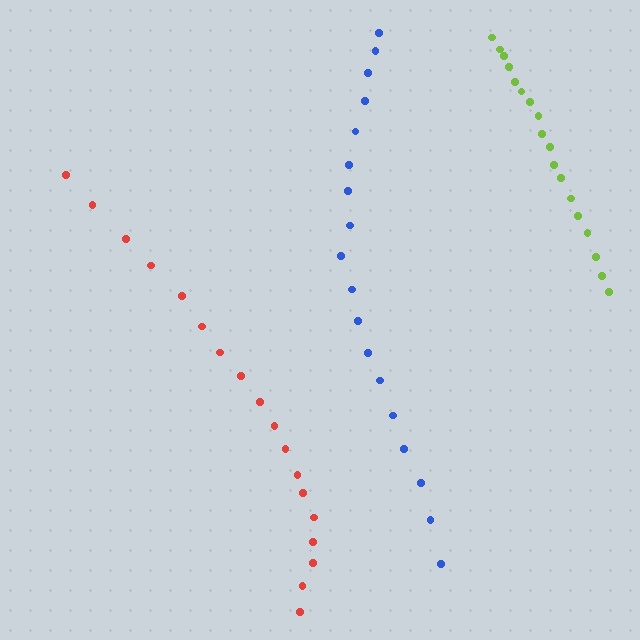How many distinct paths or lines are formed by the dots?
There are 3 distinct paths.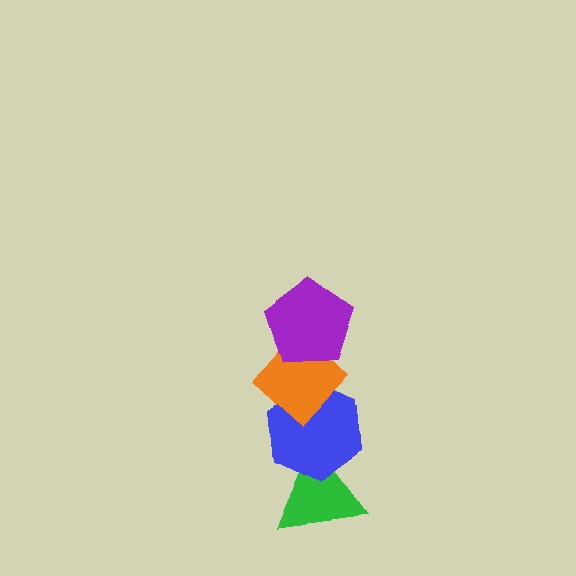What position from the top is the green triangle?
The green triangle is 4th from the top.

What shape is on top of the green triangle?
The blue hexagon is on top of the green triangle.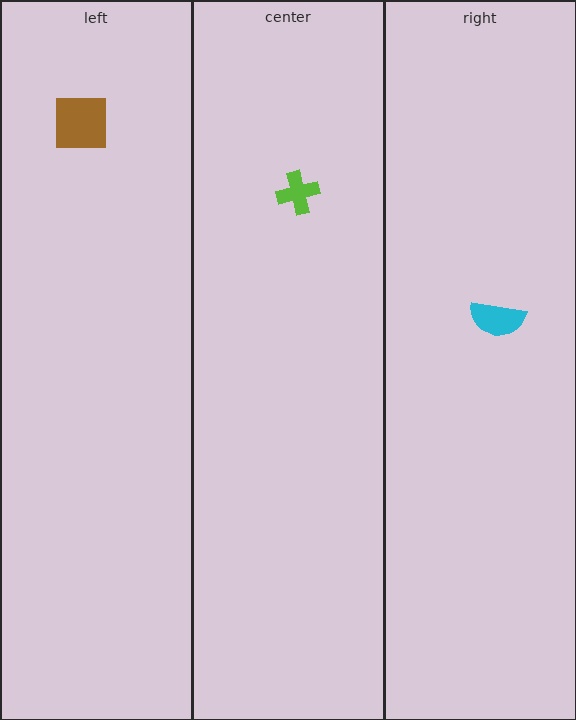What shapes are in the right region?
The cyan semicircle.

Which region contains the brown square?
The left region.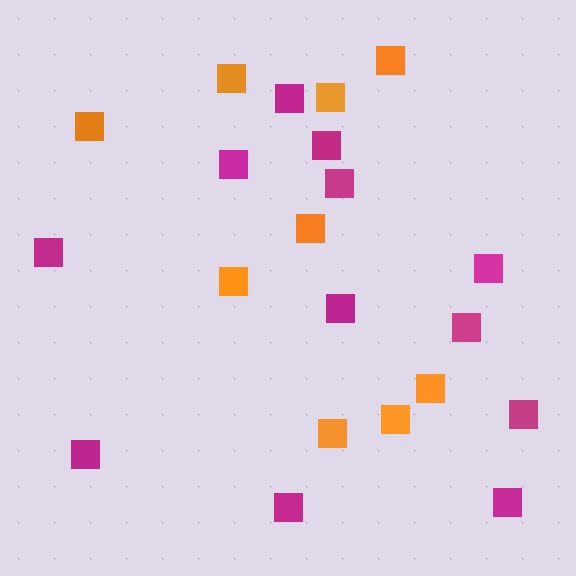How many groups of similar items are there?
There are 2 groups: one group of orange squares (9) and one group of magenta squares (12).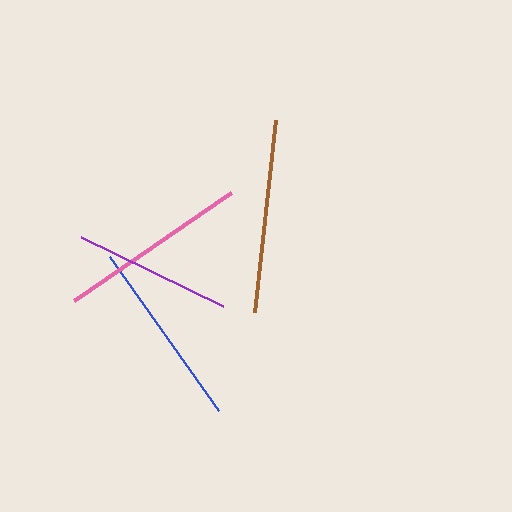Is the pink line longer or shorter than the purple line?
The pink line is longer than the purple line.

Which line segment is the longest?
The brown line is the longest at approximately 192 pixels.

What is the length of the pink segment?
The pink segment is approximately 191 pixels long.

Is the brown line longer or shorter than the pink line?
The brown line is longer than the pink line.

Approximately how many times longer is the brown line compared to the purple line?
The brown line is approximately 1.2 times the length of the purple line.